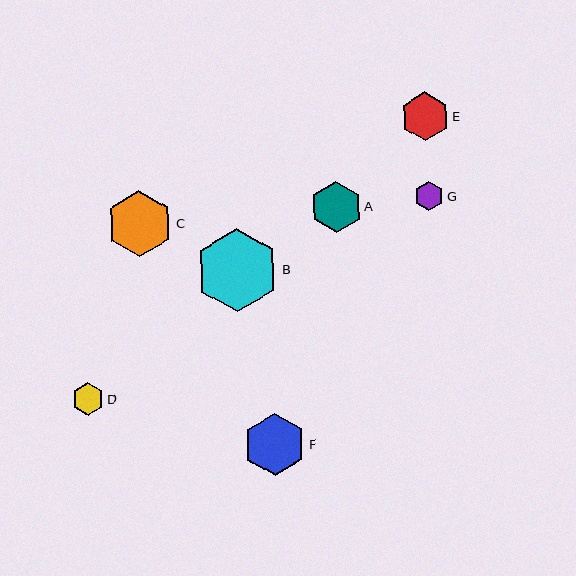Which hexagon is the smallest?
Hexagon G is the smallest with a size of approximately 29 pixels.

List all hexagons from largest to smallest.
From largest to smallest: B, C, F, A, E, D, G.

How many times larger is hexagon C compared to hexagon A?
Hexagon C is approximately 1.3 times the size of hexagon A.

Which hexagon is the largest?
Hexagon B is the largest with a size of approximately 84 pixels.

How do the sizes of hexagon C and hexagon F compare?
Hexagon C and hexagon F are approximately the same size.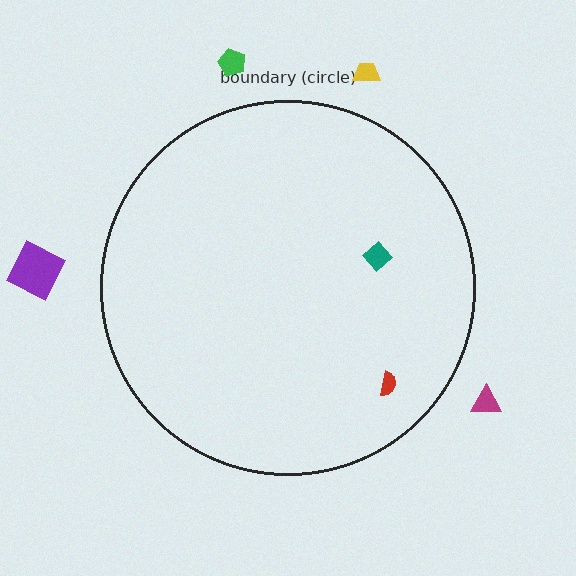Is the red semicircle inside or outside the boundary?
Inside.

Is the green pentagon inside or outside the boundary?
Outside.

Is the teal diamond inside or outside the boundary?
Inside.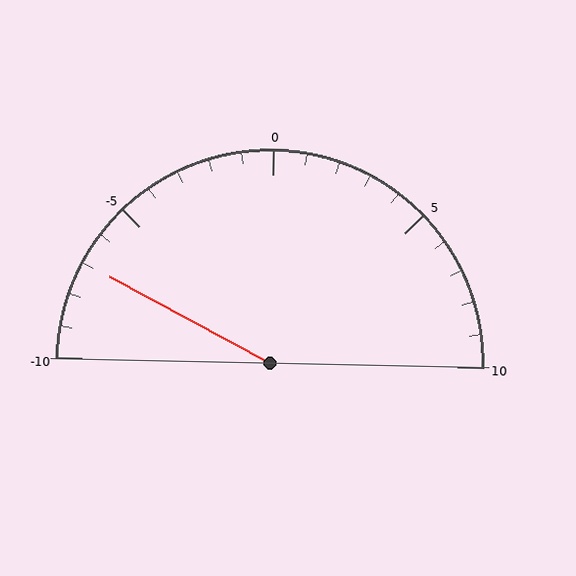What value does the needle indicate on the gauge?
The needle indicates approximately -7.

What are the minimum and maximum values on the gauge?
The gauge ranges from -10 to 10.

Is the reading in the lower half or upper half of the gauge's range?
The reading is in the lower half of the range (-10 to 10).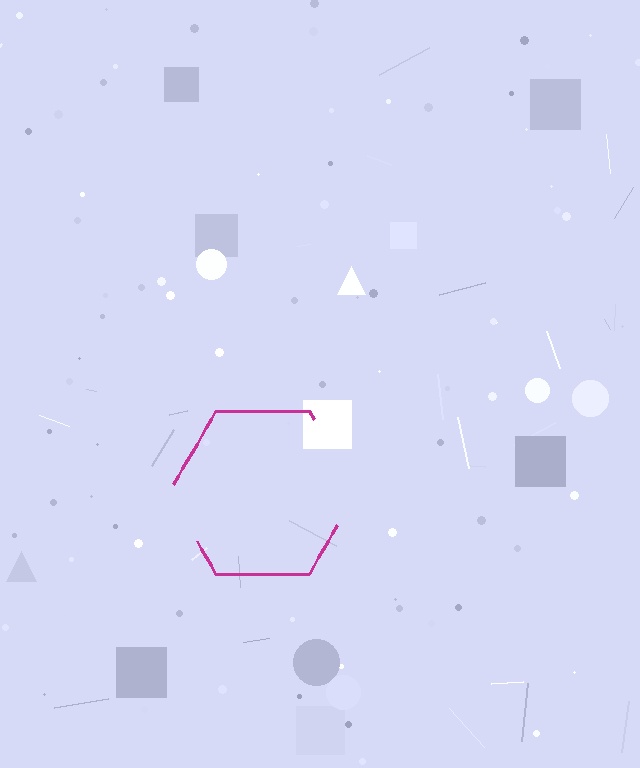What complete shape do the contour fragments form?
The contour fragments form a hexagon.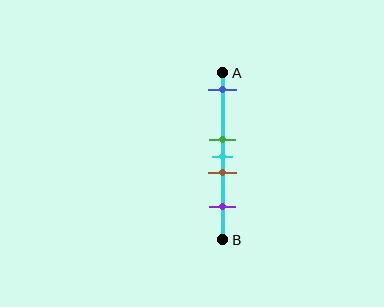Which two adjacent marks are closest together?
The green and cyan marks are the closest adjacent pair.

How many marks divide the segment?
There are 5 marks dividing the segment.